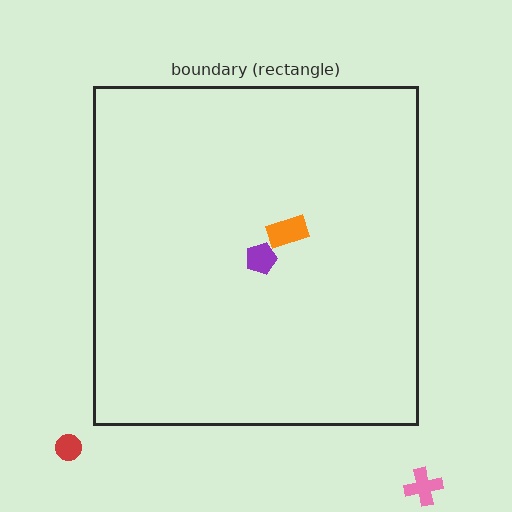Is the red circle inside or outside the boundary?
Outside.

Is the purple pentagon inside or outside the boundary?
Inside.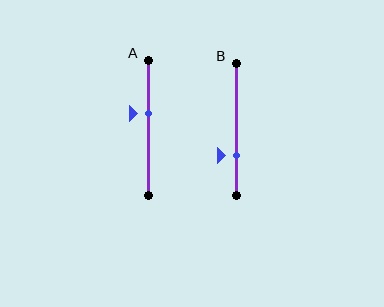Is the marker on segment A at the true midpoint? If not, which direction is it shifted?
No, the marker on segment A is shifted upward by about 10% of the segment length.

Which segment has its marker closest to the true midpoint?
Segment A has its marker closest to the true midpoint.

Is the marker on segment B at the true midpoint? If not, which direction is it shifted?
No, the marker on segment B is shifted downward by about 19% of the segment length.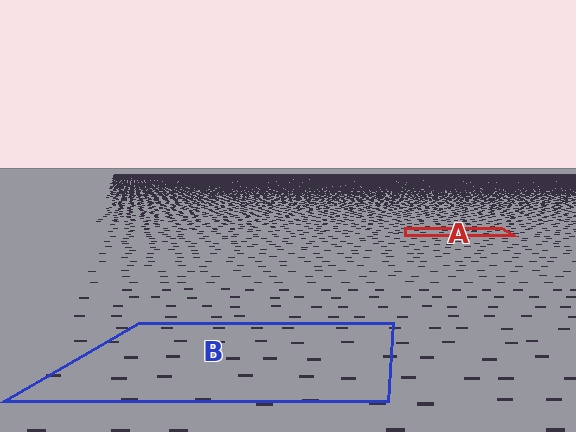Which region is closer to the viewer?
Region B is closer. The texture elements there are larger and more spread out.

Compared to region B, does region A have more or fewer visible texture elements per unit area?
Region A has more texture elements per unit area — they are packed more densely because it is farther away.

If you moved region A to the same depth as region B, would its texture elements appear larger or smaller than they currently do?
They would appear larger. At a closer depth, the same texture elements are projected at a bigger on-screen size.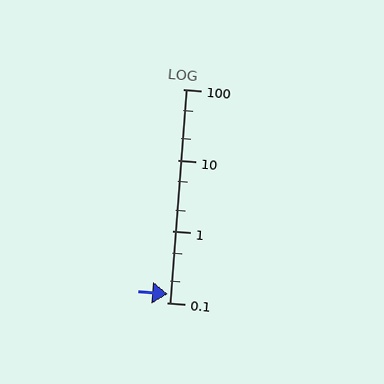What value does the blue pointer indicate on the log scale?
The pointer indicates approximately 0.13.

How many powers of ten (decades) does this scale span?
The scale spans 3 decades, from 0.1 to 100.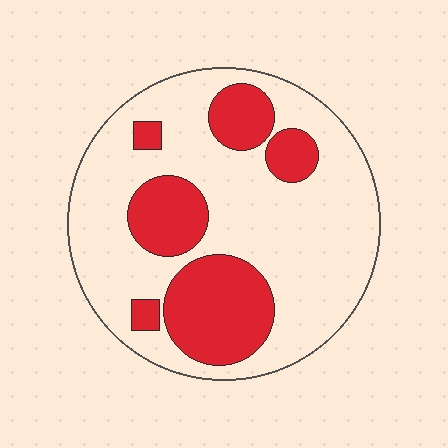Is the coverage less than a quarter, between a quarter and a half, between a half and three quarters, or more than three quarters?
Between a quarter and a half.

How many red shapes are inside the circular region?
6.